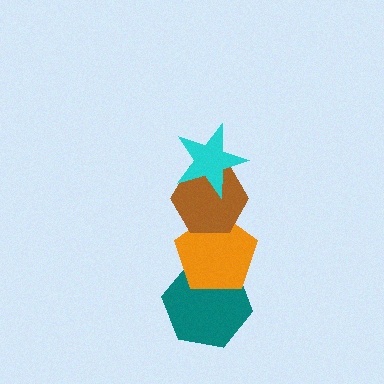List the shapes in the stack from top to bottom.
From top to bottom: the cyan star, the brown hexagon, the orange pentagon, the teal hexagon.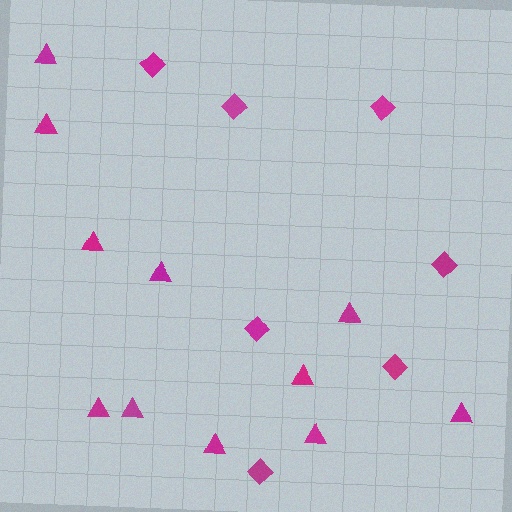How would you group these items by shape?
There are 2 groups: one group of diamonds (7) and one group of triangles (11).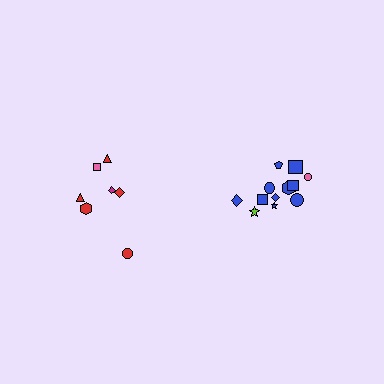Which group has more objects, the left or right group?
The right group.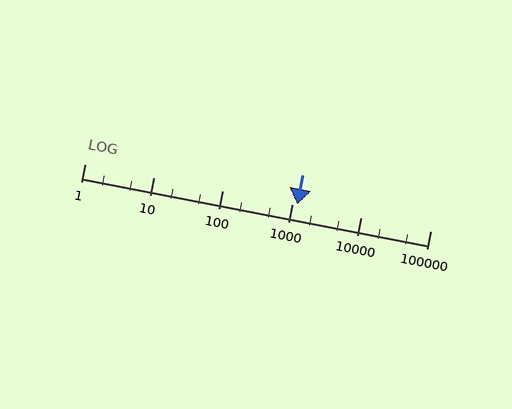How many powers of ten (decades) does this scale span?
The scale spans 5 decades, from 1 to 100000.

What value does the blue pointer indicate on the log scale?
The pointer indicates approximately 1200.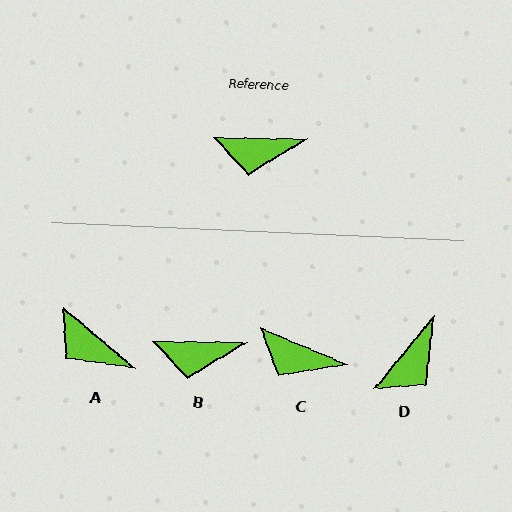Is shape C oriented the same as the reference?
No, it is off by about 22 degrees.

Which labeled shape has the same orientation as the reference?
B.